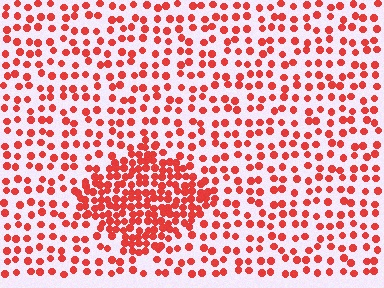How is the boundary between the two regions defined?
The boundary is defined by a change in element density (approximately 2.4x ratio). All elements are the same color, size, and shape.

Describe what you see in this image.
The image contains small red elements arranged at two different densities. A diamond-shaped region is visible where the elements are more densely packed than the surrounding area.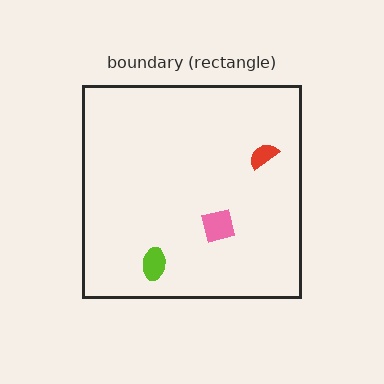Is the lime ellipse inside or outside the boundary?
Inside.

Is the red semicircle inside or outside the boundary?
Inside.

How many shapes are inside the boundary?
3 inside, 0 outside.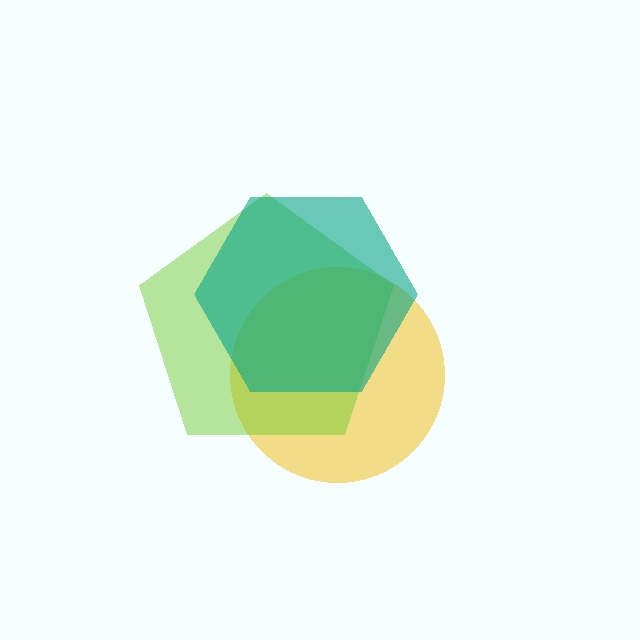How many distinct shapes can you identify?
There are 3 distinct shapes: a yellow circle, a lime pentagon, a teal hexagon.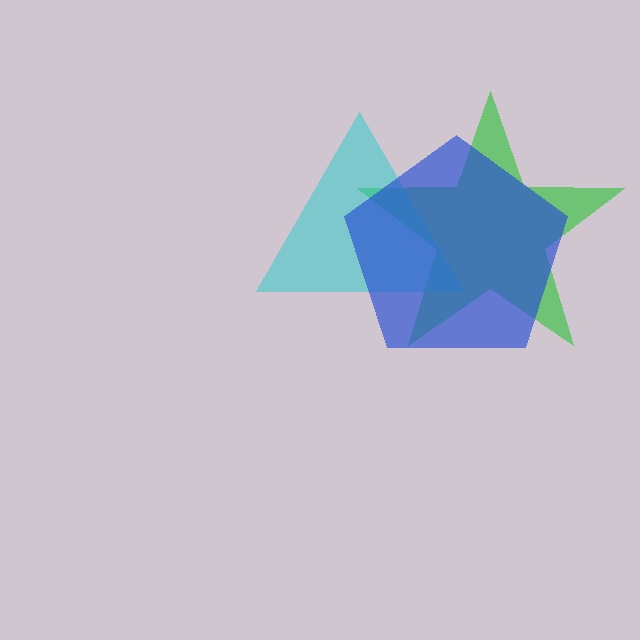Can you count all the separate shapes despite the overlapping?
Yes, there are 3 separate shapes.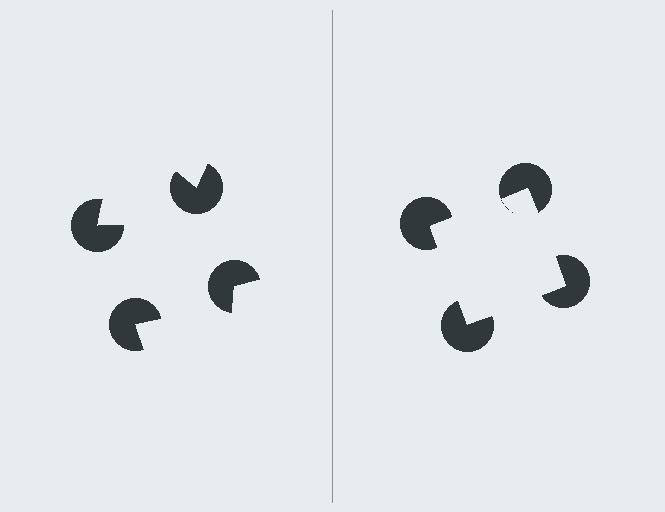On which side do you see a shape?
An illusory square appears on the right side. On the left side the wedge cuts are rotated, so no coherent shape forms.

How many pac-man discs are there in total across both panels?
8 — 4 on each side.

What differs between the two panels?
The pac-man discs are positioned identically on both sides; only the wedge orientations differ. On the right they align to a square; on the left they are misaligned.